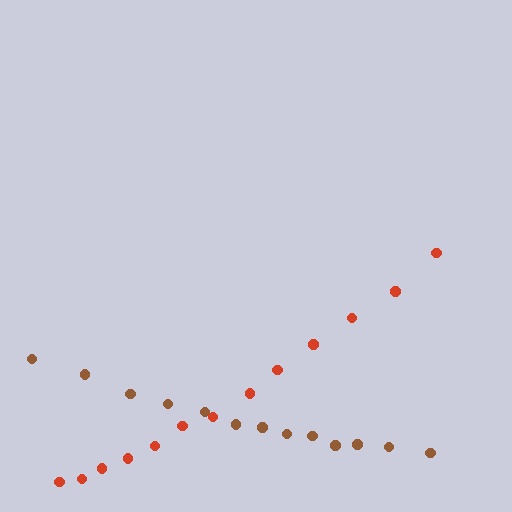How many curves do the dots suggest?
There are 2 distinct paths.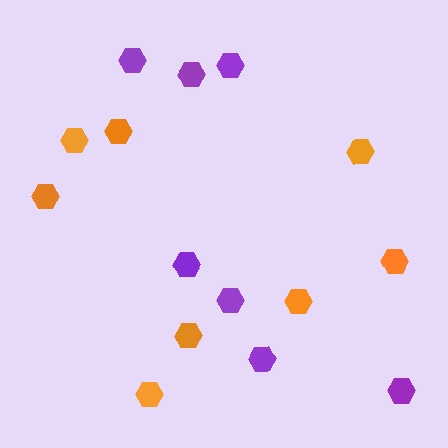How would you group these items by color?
There are 2 groups: one group of orange hexagons (8) and one group of purple hexagons (7).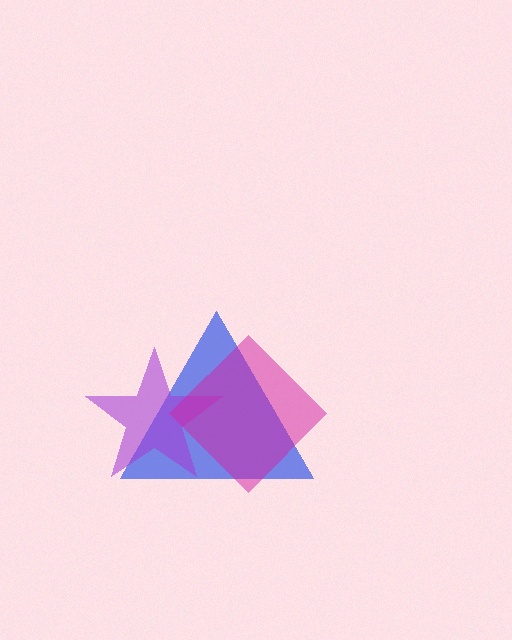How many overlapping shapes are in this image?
There are 3 overlapping shapes in the image.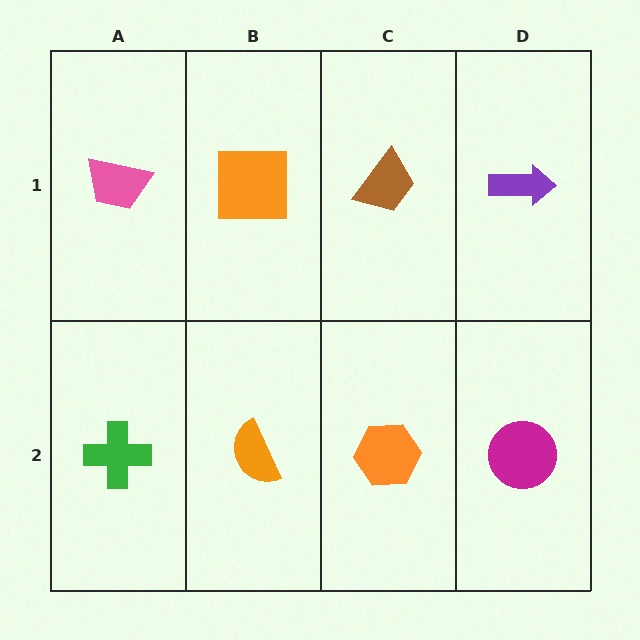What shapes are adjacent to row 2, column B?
An orange square (row 1, column B), a green cross (row 2, column A), an orange hexagon (row 2, column C).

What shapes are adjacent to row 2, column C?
A brown trapezoid (row 1, column C), an orange semicircle (row 2, column B), a magenta circle (row 2, column D).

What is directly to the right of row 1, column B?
A brown trapezoid.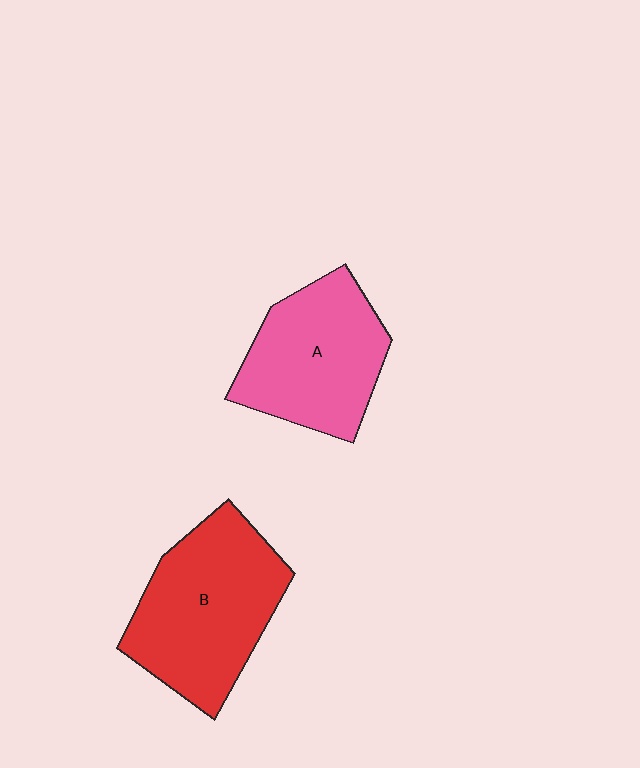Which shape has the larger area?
Shape B (red).